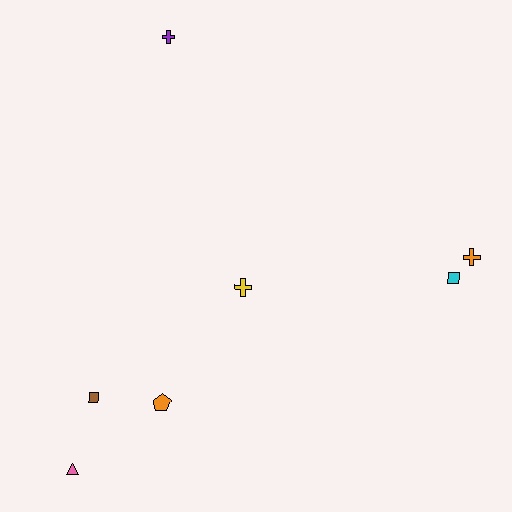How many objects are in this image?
There are 7 objects.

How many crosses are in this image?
There are 3 crosses.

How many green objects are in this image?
There are no green objects.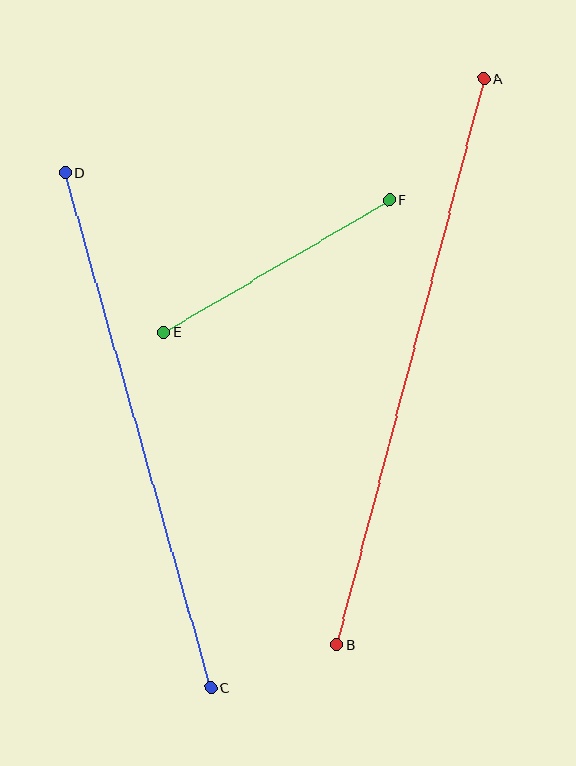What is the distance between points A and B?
The distance is approximately 585 pixels.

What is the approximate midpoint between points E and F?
The midpoint is at approximately (277, 266) pixels.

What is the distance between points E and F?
The distance is approximately 261 pixels.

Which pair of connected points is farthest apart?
Points A and B are farthest apart.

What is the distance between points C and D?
The distance is approximately 535 pixels.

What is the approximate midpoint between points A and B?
The midpoint is at approximately (410, 362) pixels.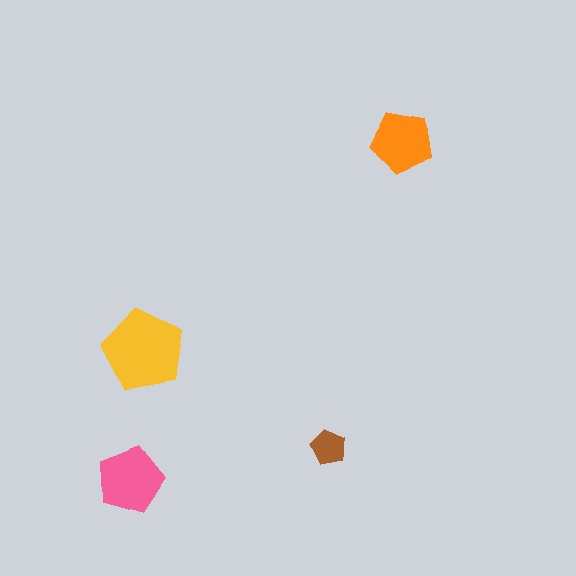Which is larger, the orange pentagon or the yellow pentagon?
The yellow one.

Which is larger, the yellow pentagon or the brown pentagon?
The yellow one.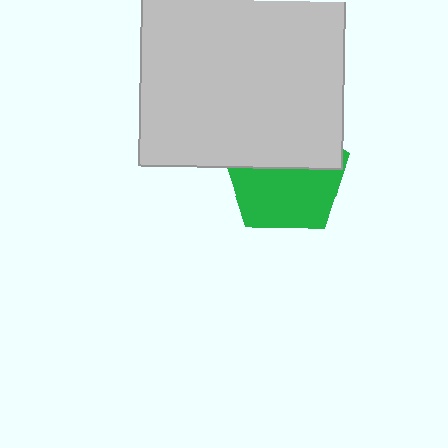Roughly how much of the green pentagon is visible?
About half of it is visible (roughly 55%).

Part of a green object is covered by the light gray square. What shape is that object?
It is a pentagon.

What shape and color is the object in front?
The object in front is a light gray square.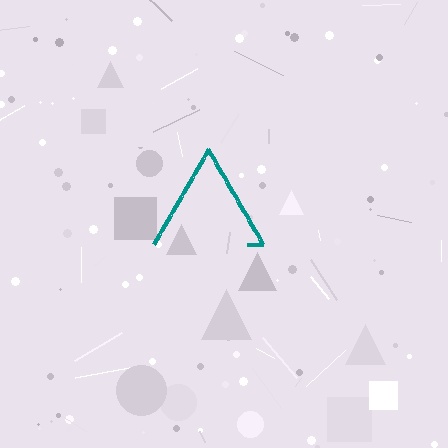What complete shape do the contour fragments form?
The contour fragments form a triangle.